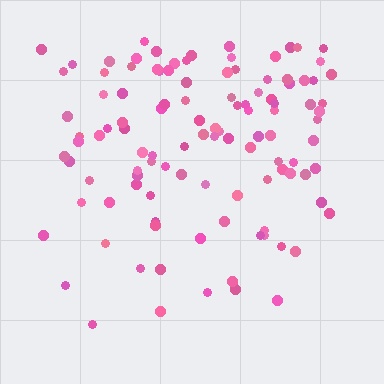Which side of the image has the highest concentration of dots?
The top.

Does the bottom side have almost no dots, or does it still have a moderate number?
Still a moderate number, just noticeably fewer than the top.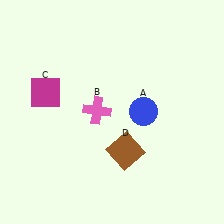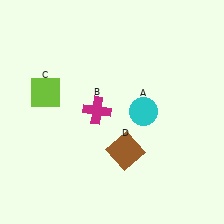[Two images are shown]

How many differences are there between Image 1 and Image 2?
There are 3 differences between the two images.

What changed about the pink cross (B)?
In Image 1, B is pink. In Image 2, it changed to magenta.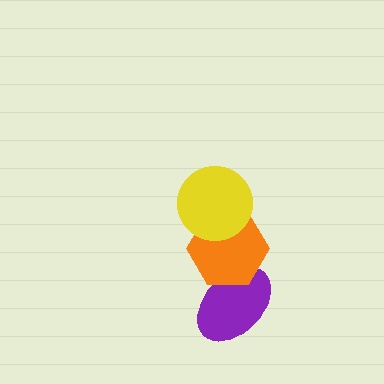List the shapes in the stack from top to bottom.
From top to bottom: the yellow circle, the orange hexagon, the purple ellipse.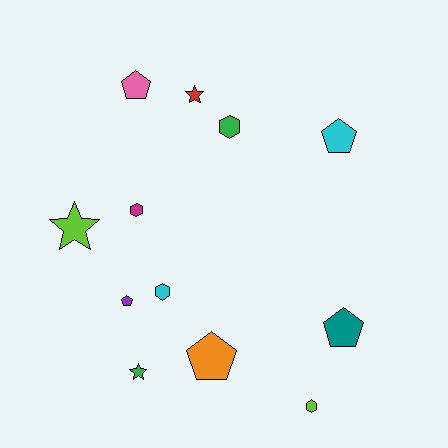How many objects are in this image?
There are 12 objects.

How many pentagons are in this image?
There are 5 pentagons.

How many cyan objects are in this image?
There are 2 cyan objects.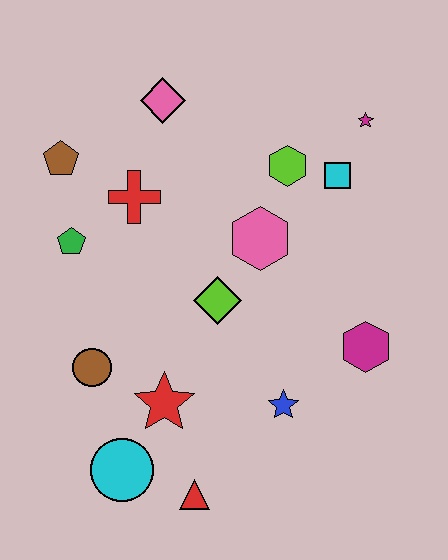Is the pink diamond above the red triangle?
Yes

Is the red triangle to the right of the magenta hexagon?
No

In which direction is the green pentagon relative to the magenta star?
The green pentagon is to the left of the magenta star.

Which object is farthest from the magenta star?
The cyan circle is farthest from the magenta star.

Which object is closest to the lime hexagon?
The cyan square is closest to the lime hexagon.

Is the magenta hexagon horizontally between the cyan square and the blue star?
No